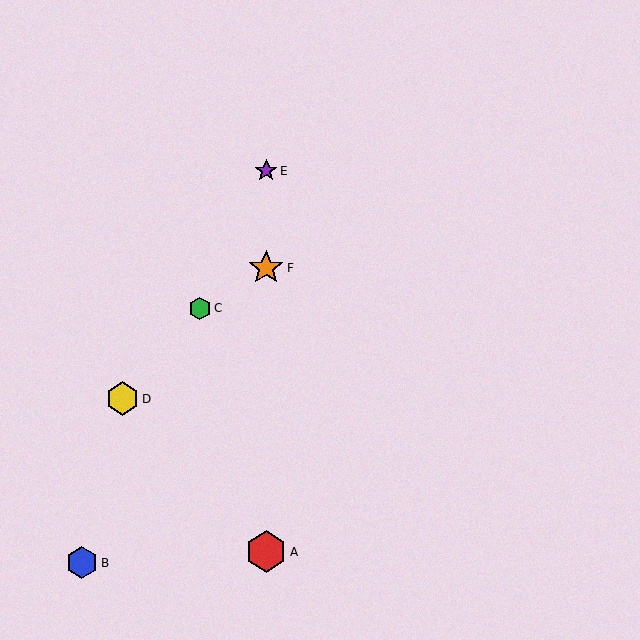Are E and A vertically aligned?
Yes, both are at x≈266.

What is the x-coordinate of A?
Object A is at x≈266.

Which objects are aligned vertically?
Objects A, E, F are aligned vertically.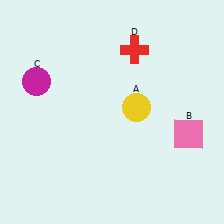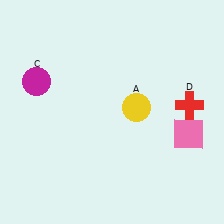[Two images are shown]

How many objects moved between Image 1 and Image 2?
1 object moved between the two images.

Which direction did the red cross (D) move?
The red cross (D) moved right.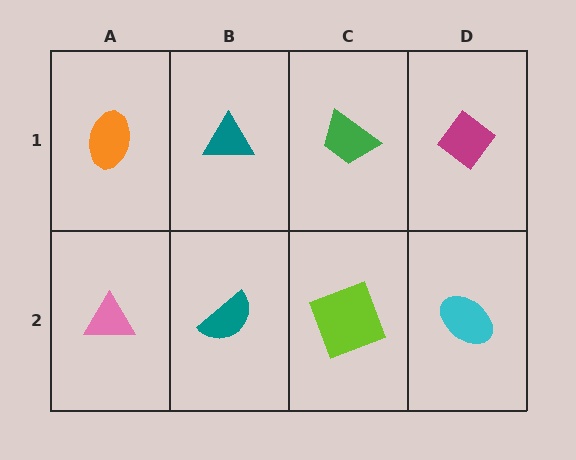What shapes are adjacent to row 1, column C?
A lime square (row 2, column C), a teal triangle (row 1, column B), a magenta diamond (row 1, column D).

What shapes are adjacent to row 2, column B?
A teal triangle (row 1, column B), a pink triangle (row 2, column A), a lime square (row 2, column C).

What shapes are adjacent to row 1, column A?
A pink triangle (row 2, column A), a teal triangle (row 1, column B).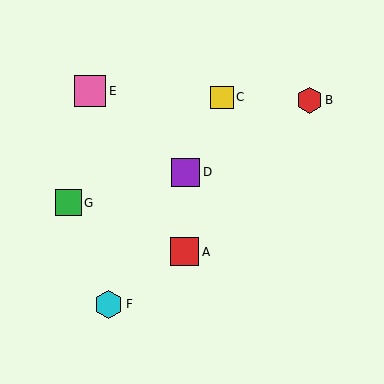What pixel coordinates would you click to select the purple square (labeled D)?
Click at (186, 172) to select the purple square D.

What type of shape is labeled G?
Shape G is a green square.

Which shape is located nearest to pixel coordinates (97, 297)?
The cyan hexagon (labeled F) at (109, 304) is nearest to that location.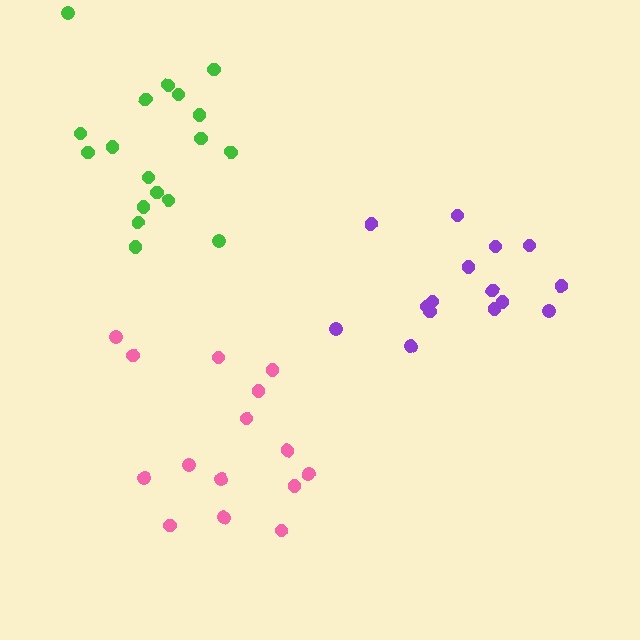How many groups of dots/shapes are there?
There are 3 groups.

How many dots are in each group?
Group 1: 15 dots, Group 2: 15 dots, Group 3: 18 dots (48 total).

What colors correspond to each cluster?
The clusters are colored: purple, pink, green.